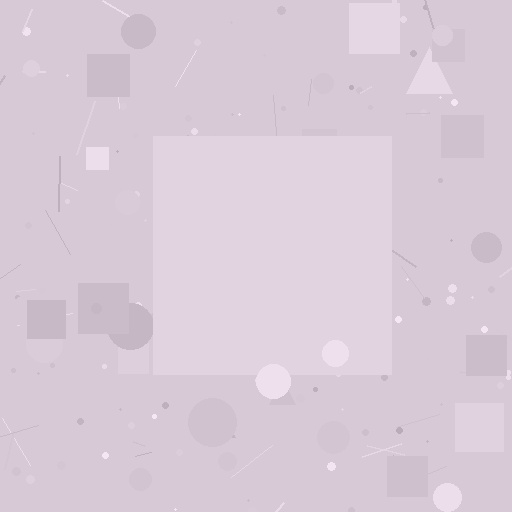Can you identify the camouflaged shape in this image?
The camouflaged shape is a square.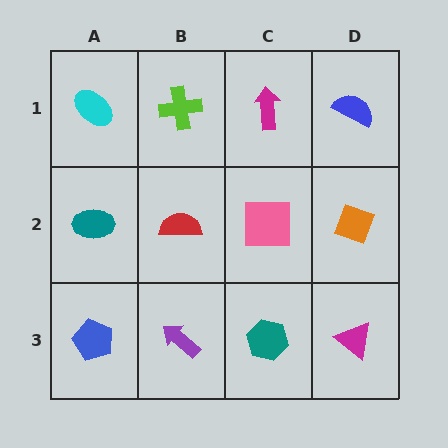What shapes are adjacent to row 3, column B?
A red semicircle (row 2, column B), a blue pentagon (row 3, column A), a teal hexagon (row 3, column C).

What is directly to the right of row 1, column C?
A blue semicircle.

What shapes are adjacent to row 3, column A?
A teal ellipse (row 2, column A), a purple arrow (row 3, column B).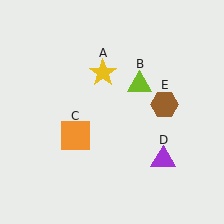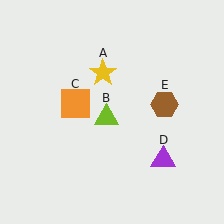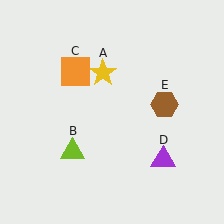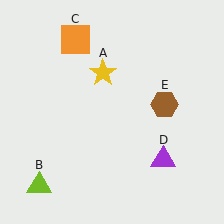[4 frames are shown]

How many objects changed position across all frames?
2 objects changed position: lime triangle (object B), orange square (object C).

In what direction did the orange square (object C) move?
The orange square (object C) moved up.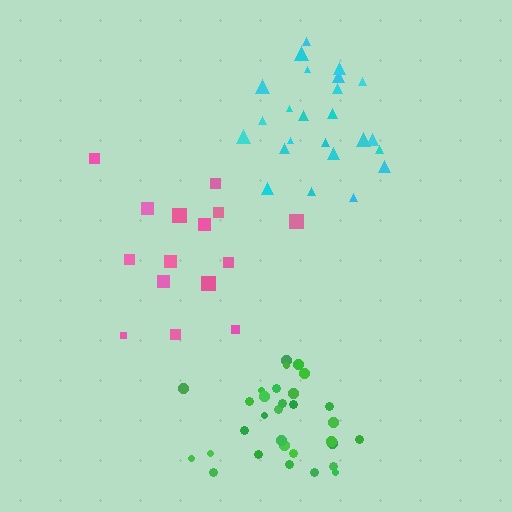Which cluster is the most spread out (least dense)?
Pink.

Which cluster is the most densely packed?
Green.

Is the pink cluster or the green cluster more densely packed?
Green.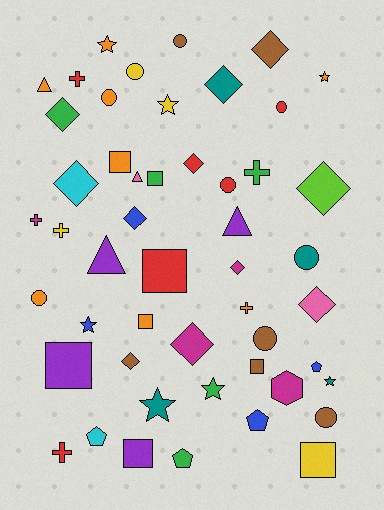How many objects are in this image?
There are 50 objects.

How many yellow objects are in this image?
There are 4 yellow objects.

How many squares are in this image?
There are 8 squares.